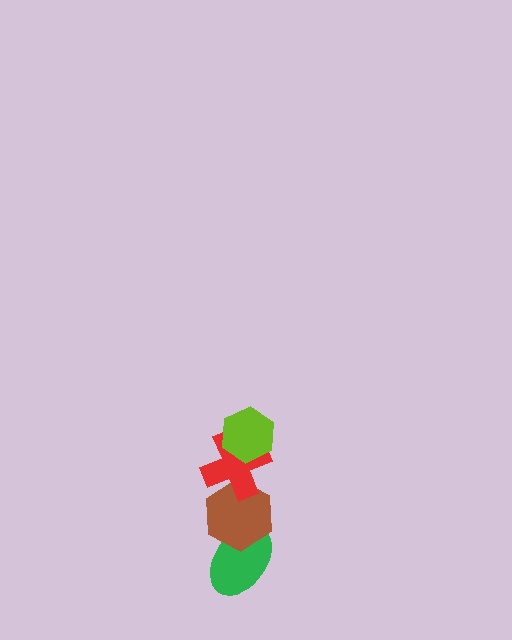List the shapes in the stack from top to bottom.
From top to bottom: the lime hexagon, the red cross, the brown hexagon, the green ellipse.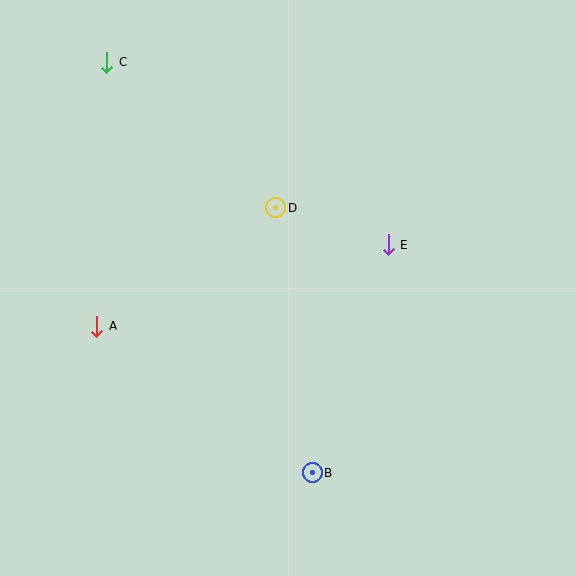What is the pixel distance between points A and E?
The distance between A and E is 303 pixels.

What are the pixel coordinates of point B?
Point B is at (312, 473).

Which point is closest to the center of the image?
Point D at (276, 208) is closest to the center.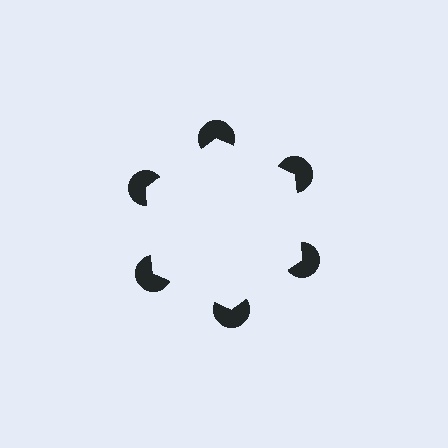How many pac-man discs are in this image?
There are 6 — one at each vertex of the illusory hexagon.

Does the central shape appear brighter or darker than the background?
It typically appears slightly brighter than the background, even though no actual brightness change is drawn.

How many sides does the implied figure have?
6 sides.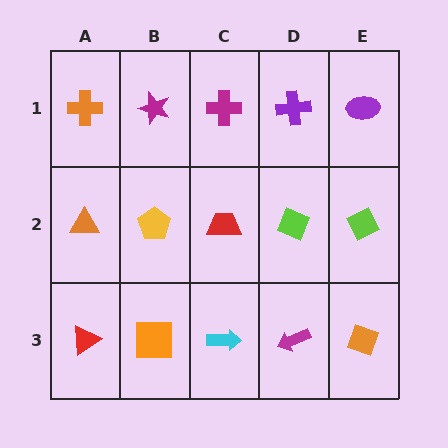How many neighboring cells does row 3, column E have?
2.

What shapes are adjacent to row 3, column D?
A lime diamond (row 2, column D), a cyan arrow (row 3, column C), an orange diamond (row 3, column E).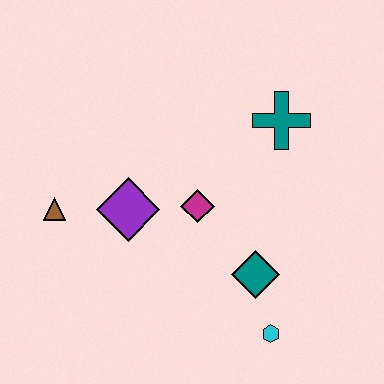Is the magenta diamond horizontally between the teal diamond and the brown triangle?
Yes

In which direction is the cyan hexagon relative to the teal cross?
The cyan hexagon is below the teal cross.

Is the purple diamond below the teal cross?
Yes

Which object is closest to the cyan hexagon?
The teal diamond is closest to the cyan hexagon.